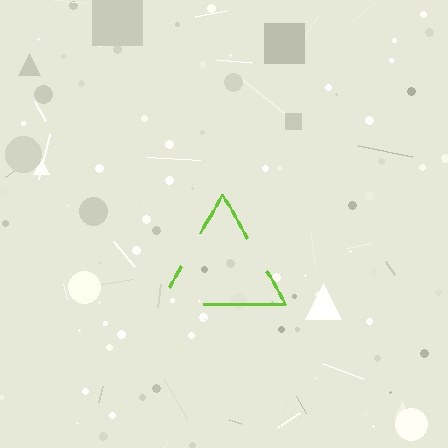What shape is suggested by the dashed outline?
The dashed outline suggests a triangle.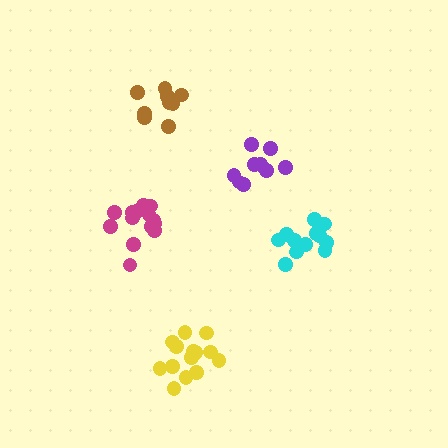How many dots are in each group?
Group 1: 12 dots, Group 2: 15 dots, Group 3: 9 dots, Group 4: 9 dots, Group 5: 14 dots (59 total).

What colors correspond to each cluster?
The clusters are colored: cyan, magenta, brown, purple, yellow.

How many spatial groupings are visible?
There are 5 spatial groupings.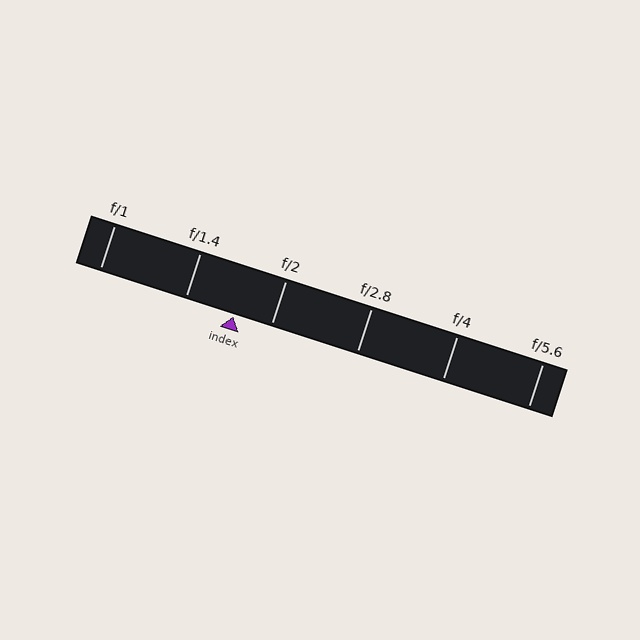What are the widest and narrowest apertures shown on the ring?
The widest aperture shown is f/1 and the narrowest is f/5.6.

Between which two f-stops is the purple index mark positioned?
The index mark is between f/1.4 and f/2.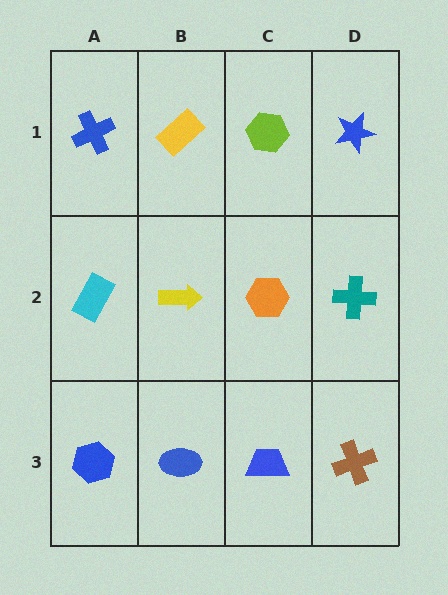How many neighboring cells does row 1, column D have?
2.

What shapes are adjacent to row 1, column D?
A teal cross (row 2, column D), a lime hexagon (row 1, column C).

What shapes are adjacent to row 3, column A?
A cyan rectangle (row 2, column A), a blue ellipse (row 3, column B).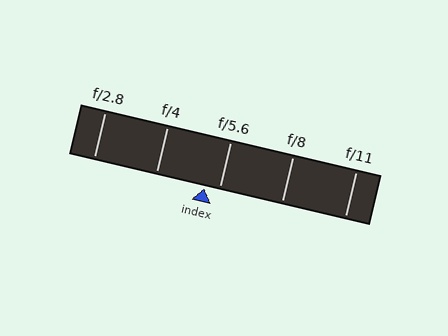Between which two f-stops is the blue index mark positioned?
The index mark is between f/4 and f/5.6.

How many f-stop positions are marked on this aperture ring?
There are 5 f-stop positions marked.